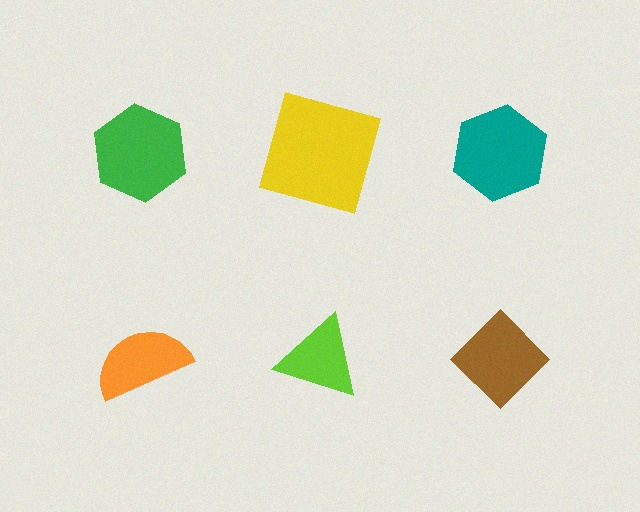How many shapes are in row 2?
3 shapes.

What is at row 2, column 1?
An orange semicircle.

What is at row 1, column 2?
A yellow square.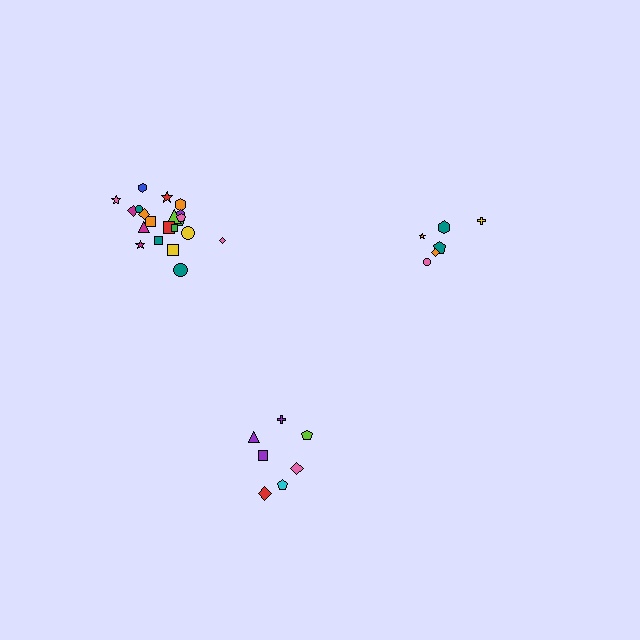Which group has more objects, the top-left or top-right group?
The top-left group.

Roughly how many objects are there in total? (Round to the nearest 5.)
Roughly 35 objects in total.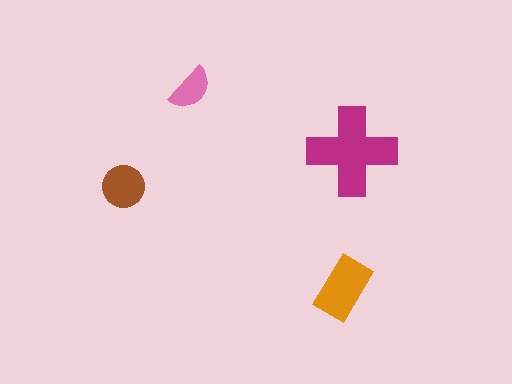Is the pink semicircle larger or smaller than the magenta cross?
Smaller.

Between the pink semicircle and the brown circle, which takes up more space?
The brown circle.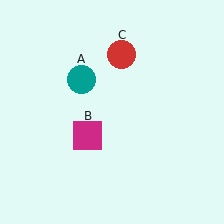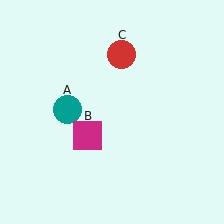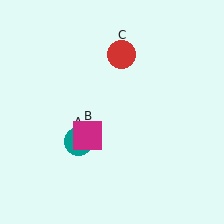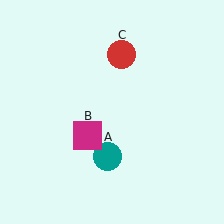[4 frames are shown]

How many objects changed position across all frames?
1 object changed position: teal circle (object A).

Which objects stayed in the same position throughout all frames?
Magenta square (object B) and red circle (object C) remained stationary.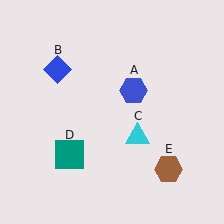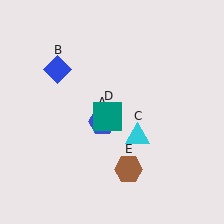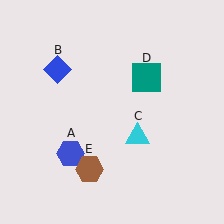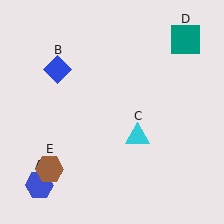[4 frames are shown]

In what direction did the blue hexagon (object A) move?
The blue hexagon (object A) moved down and to the left.